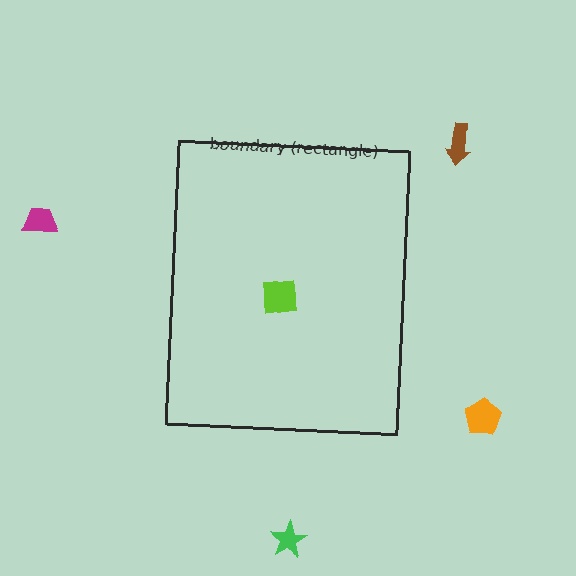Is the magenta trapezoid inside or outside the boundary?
Outside.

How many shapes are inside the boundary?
1 inside, 4 outside.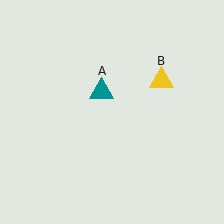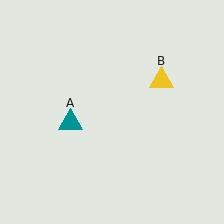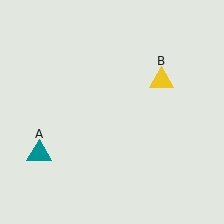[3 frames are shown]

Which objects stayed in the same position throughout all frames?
Yellow triangle (object B) remained stationary.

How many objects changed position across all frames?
1 object changed position: teal triangle (object A).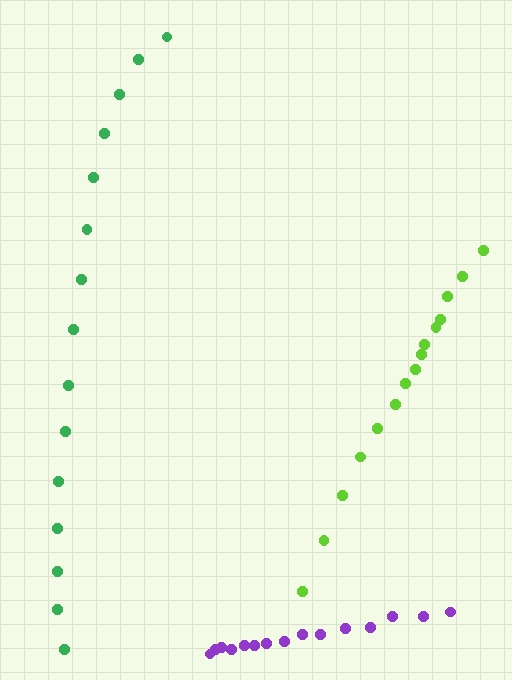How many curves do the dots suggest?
There are 3 distinct paths.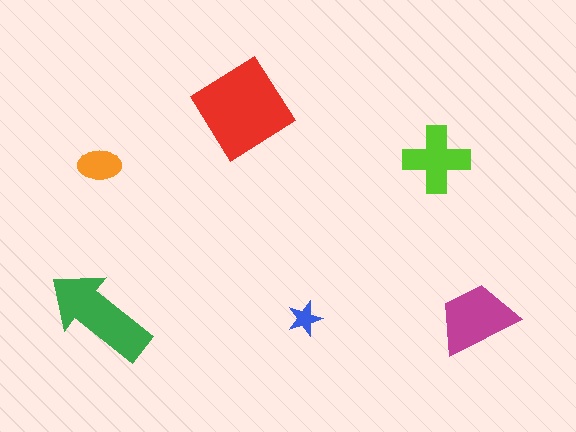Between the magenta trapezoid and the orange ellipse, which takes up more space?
The magenta trapezoid.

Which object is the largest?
The red diamond.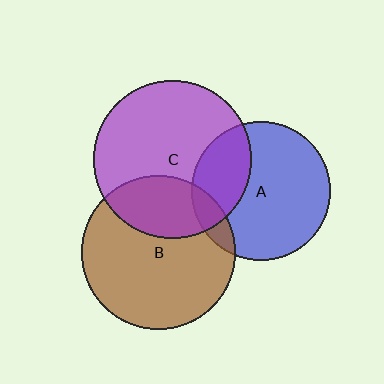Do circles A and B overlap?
Yes.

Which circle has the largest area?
Circle C (purple).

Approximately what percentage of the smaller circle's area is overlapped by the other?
Approximately 10%.